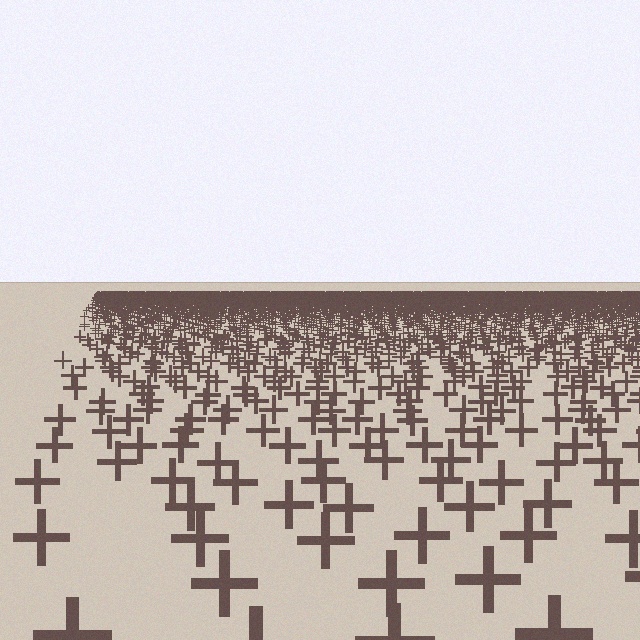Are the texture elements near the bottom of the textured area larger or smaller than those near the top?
Larger. Near the bottom, elements are closer to the viewer and appear at a bigger on-screen size.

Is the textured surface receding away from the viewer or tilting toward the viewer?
The surface is receding away from the viewer. Texture elements get smaller and denser toward the top.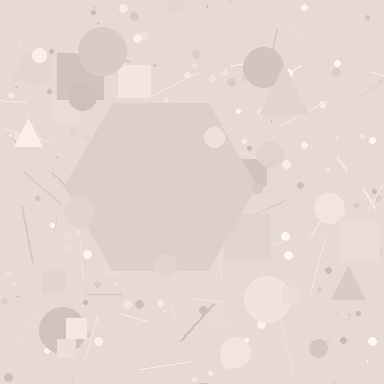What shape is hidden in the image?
A hexagon is hidden in the image.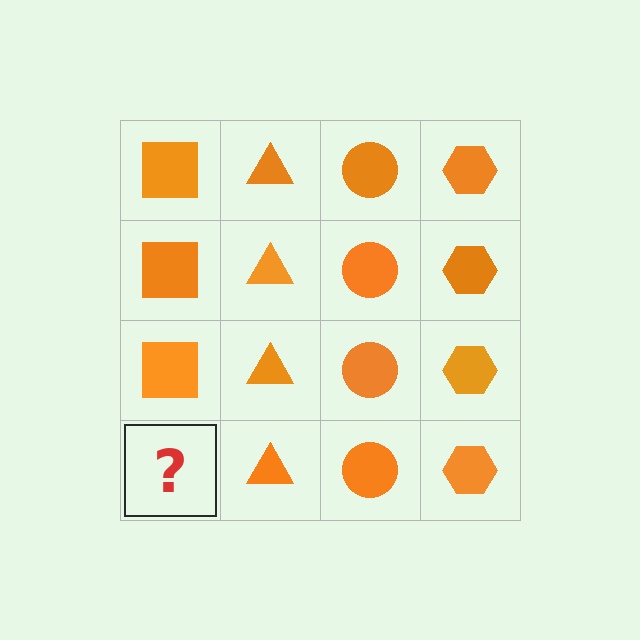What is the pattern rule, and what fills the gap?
The rule is that each column has a consistent shape. The gap should be filled with an orange square.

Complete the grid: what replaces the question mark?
The question mark should be replaced with an orange square.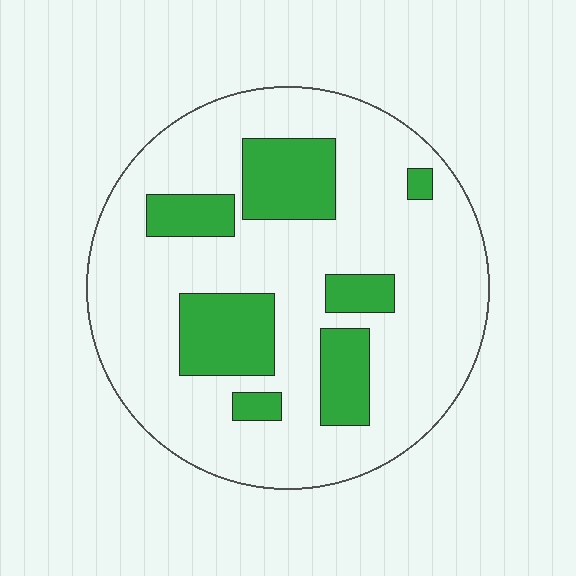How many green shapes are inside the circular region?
7.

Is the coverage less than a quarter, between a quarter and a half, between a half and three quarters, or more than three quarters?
Less than a quarter.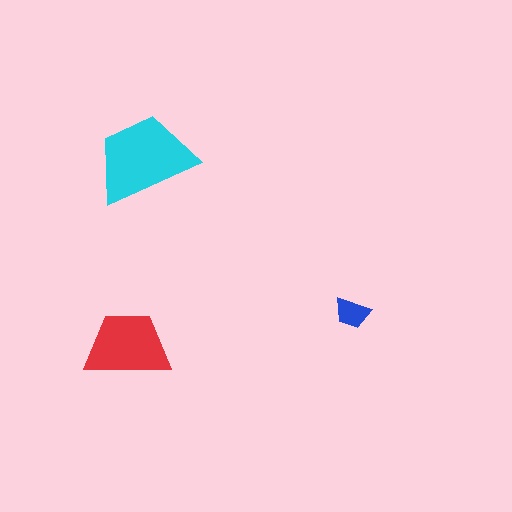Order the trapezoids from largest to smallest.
the cyan one, the red one, the blue one.